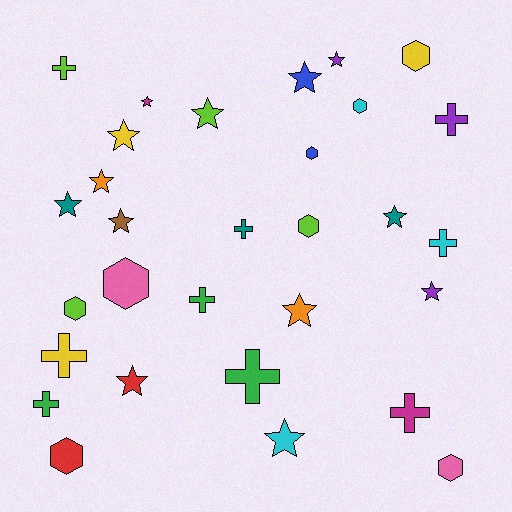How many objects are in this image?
There are 30 objects.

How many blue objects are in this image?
There are 2 blue objects.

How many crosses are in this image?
There are 9 crosses.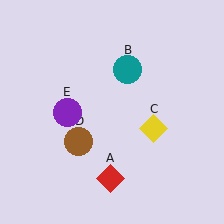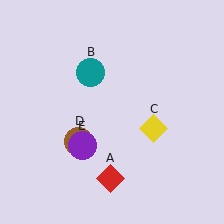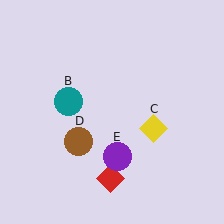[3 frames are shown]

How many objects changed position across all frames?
2 objects changed position: teal circle (object B), purple circle (object E).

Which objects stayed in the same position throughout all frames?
Red diamond (object A) and yellow diamond (object C) and brown circle (object D) remained stationary.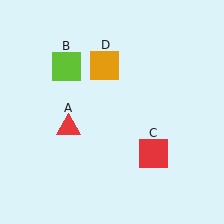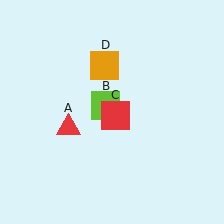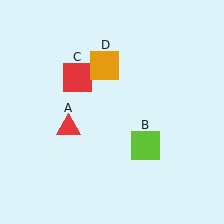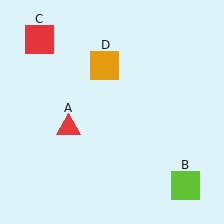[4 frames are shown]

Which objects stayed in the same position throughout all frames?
Red triangle (object A) and orange square (object D) remained stationary.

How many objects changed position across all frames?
2 objects changed position: lime square (object B), red square (object C).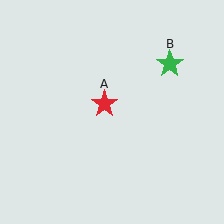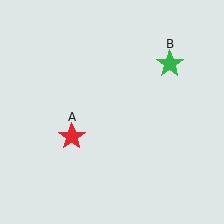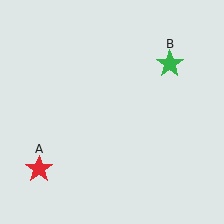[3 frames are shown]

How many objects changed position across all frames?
1 object changed position: red star (object A).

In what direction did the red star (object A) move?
The red star (object A) moved down and to the left.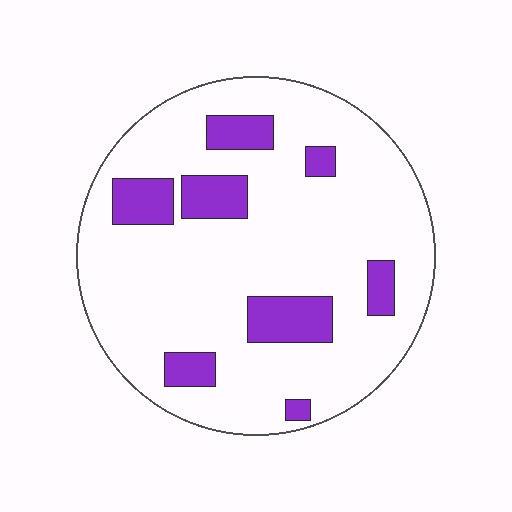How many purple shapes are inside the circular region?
8.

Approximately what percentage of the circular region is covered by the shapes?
Approximately 15%.